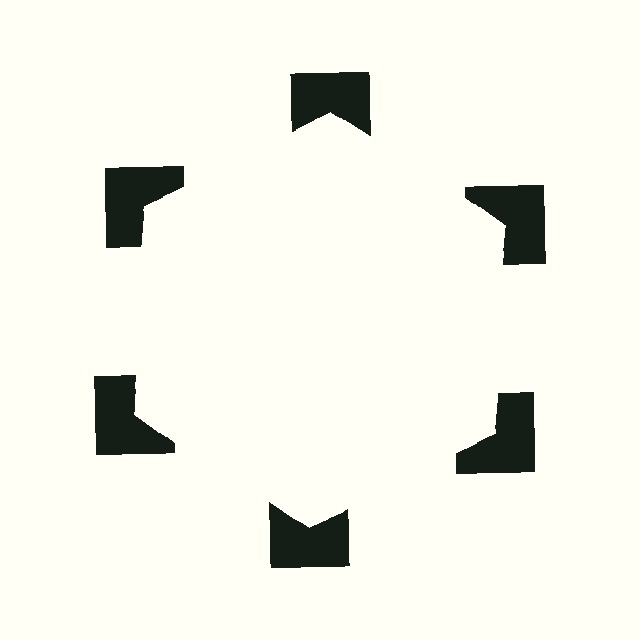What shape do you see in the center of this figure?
An illusory hexagon — its edges are inferred from the aligned wedge cuts in the notched squares, not physically drawn.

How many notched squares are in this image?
There are 6 — one at each vertex of the illusory hexagon.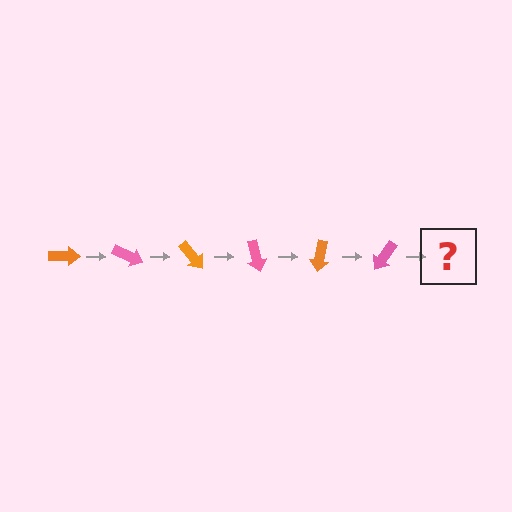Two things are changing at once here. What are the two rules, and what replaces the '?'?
The two rules are that it rotates 25 degrees each step and the color cycles through orange and pink. The '?' should be an orange arrow, rotated 150 degrees from the start.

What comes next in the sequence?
The next element should be an orange arrow, rotated 150 degrees from the start.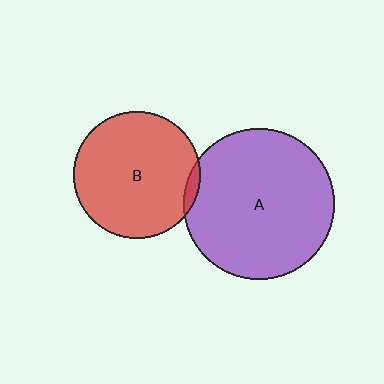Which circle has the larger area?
Circle A (purple).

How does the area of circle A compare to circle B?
Approximately 1.4 times.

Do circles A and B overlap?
Yes.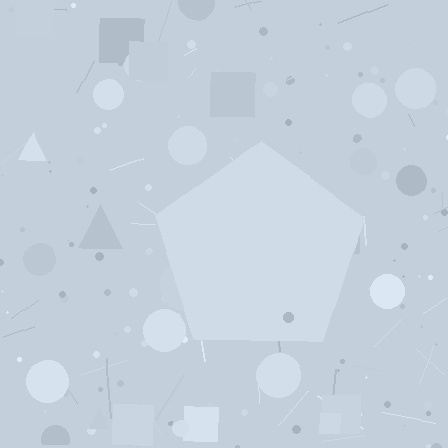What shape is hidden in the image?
A pentagon is hidden in the image.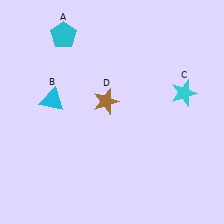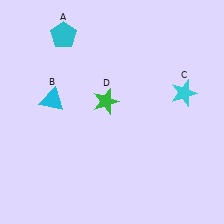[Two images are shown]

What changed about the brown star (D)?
In Image 1, D is brown. In Image 2, it changed to green.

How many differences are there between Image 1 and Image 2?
There is 1 difference between the two images.